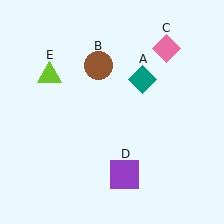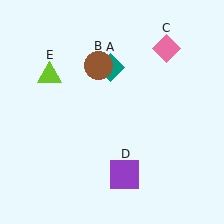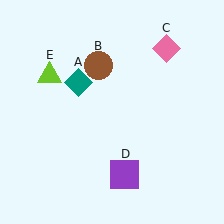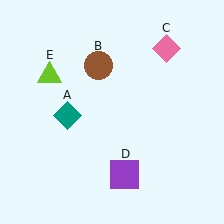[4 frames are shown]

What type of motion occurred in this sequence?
The teal diamond (object A) rotated counterclockwise around the center of the scene.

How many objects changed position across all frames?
1 object changed position: teal diamond (object A).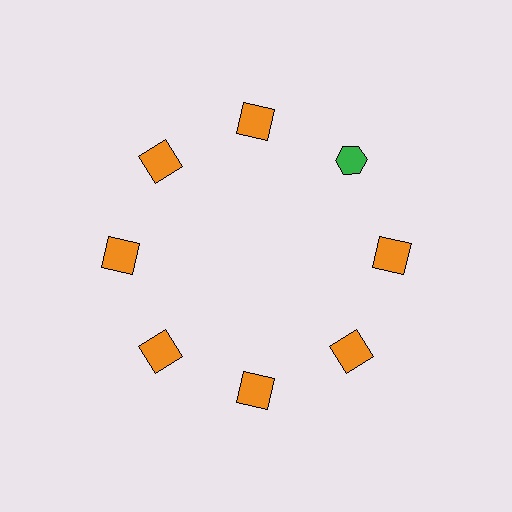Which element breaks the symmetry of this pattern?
The green hexagon at roughly the 2 o'clock position breaks the symmetry. All other shapes are orange squares.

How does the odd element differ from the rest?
It differs in both color (green instead of orange) and shape (hexagon instead of square).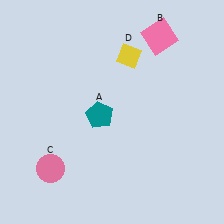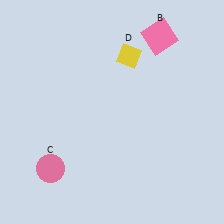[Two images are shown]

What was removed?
The teal pentagon (A) was removed in Image 2.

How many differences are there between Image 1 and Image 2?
There is 1 difference between the two images.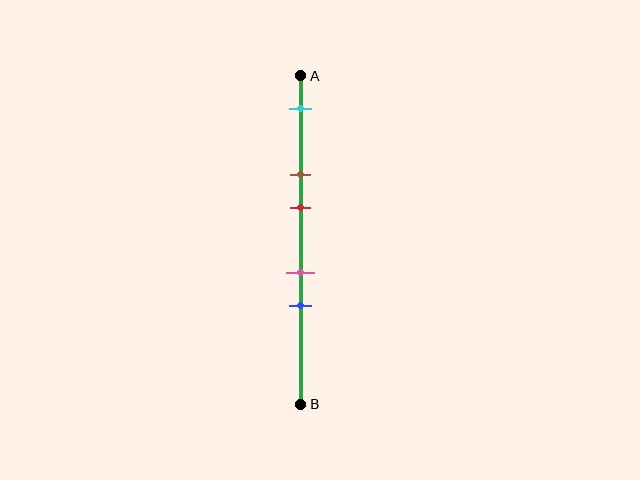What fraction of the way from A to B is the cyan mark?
The cyan mark is approximately 10% (0.1) of the way from A to B.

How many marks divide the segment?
There are 5 marks dividing the segment.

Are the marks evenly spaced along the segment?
No, the marks are not evenly spaced.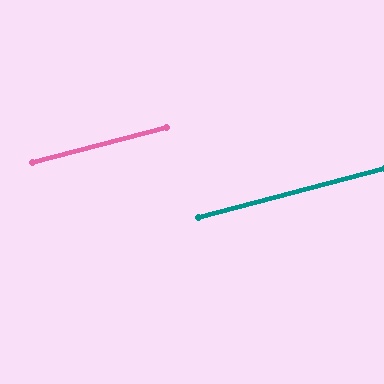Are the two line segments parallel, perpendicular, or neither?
Parallel — their directions differ by only 0.3°.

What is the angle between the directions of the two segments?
Approximately 0 degrees.